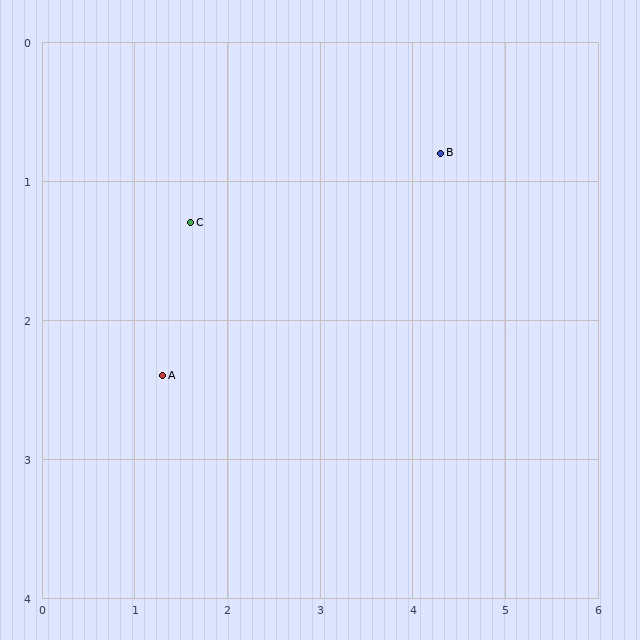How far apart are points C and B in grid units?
Points C and B are about 2.7 grid units apart.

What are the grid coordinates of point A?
Point A is at approximately (1.3, 2.4).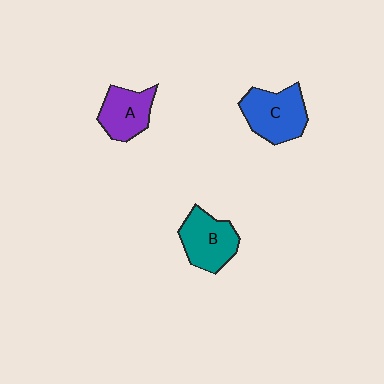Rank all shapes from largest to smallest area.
From largest to smallest: C (blue), B (teal), A (purple).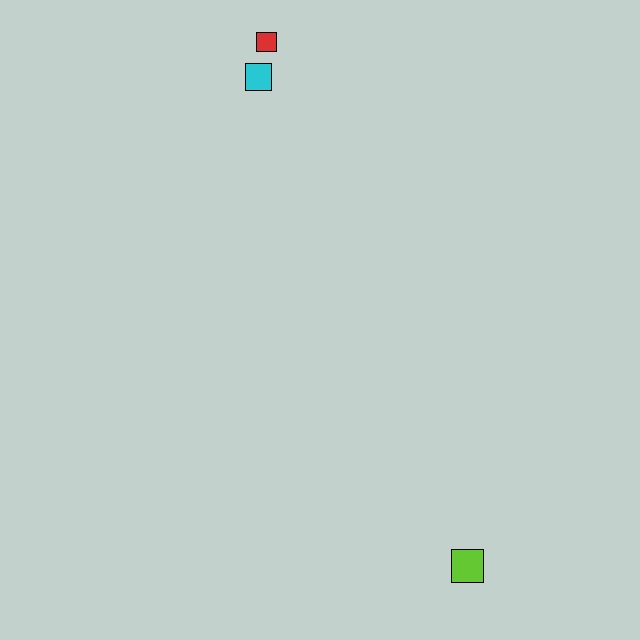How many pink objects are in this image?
There are no pink objects.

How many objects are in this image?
There are 3 objects.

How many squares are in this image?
There are 3 squares.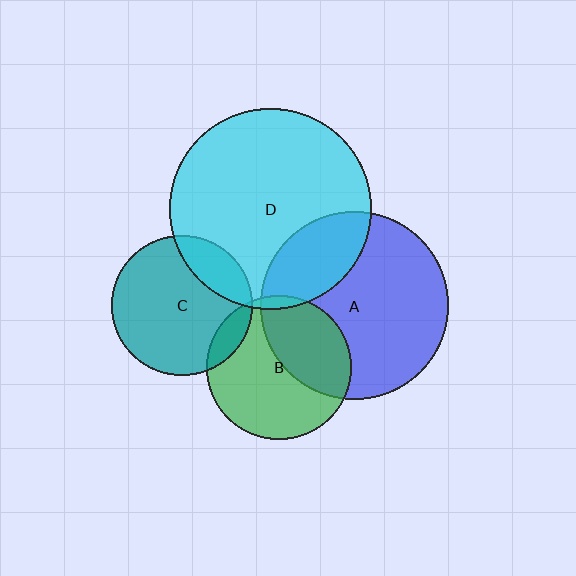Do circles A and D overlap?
Yes.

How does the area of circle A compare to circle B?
Approximately 1.7 times.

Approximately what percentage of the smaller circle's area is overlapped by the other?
Approximately 25%.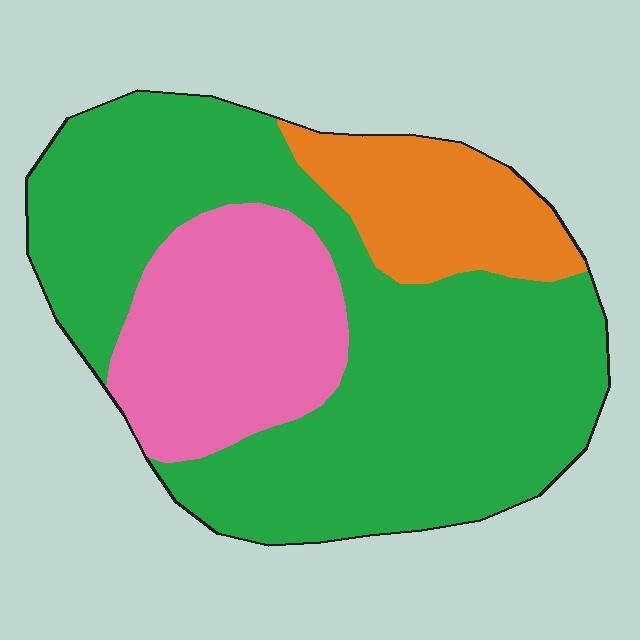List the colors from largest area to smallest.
From largest to smallest: green, pink, orange.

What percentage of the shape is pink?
Pink covers 23% of the shape.